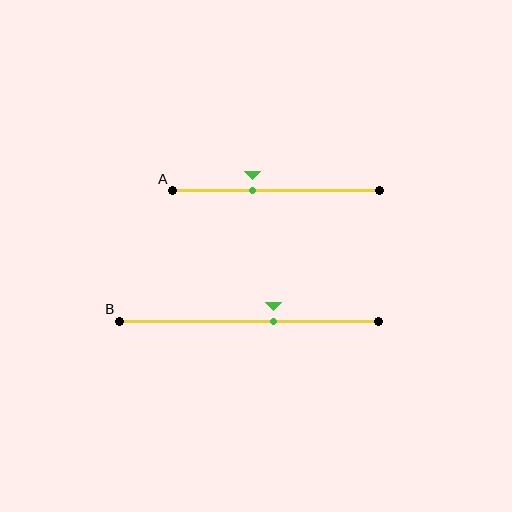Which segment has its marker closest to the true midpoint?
Segment B has its marker closest to the true midpoint.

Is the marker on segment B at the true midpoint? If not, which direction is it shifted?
No, the marker on segment B is shifted to the right by about 9% of the segment length.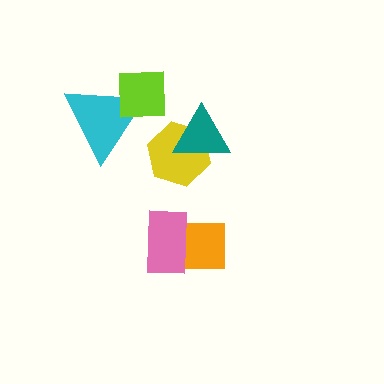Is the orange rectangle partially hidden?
Yes, it is partially covered by another shape.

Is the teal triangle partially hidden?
No, no other shape covers it.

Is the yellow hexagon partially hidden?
Yes, it is partially covered by another shape.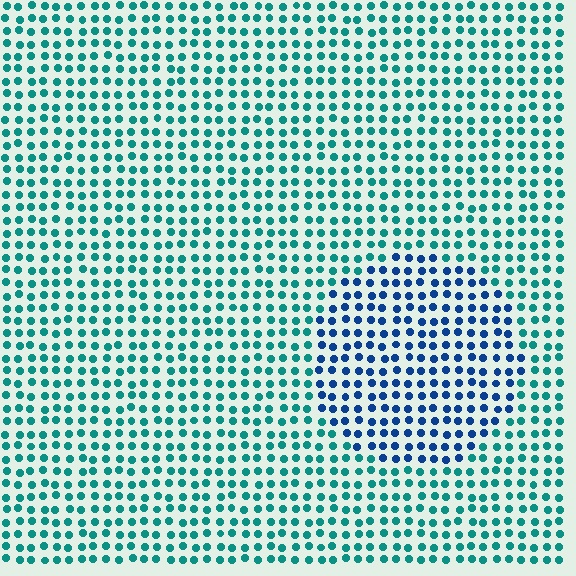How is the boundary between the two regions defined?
The boundary is defined purely by a slight shift in hue (about 43 degrees). Spacing, size, and orientation are identical on both sides.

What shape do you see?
I see a circle.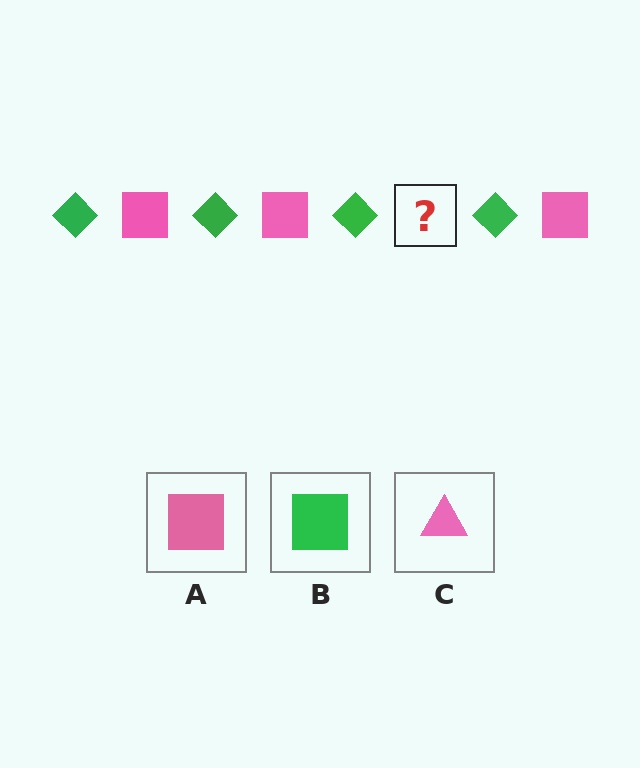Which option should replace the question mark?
Option A.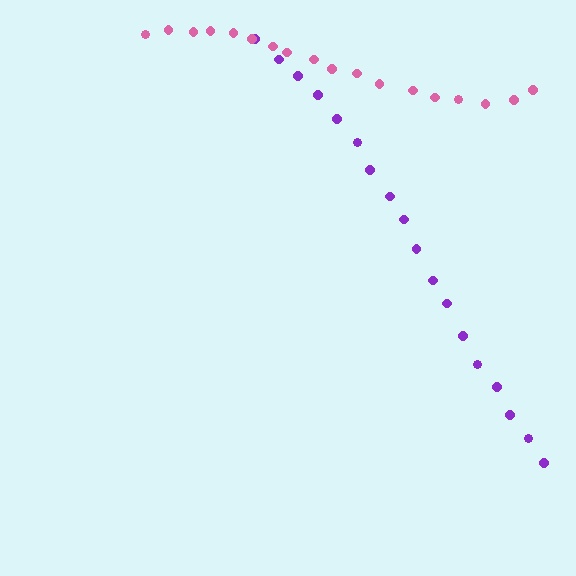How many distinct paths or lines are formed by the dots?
There are 2 distinct paths.